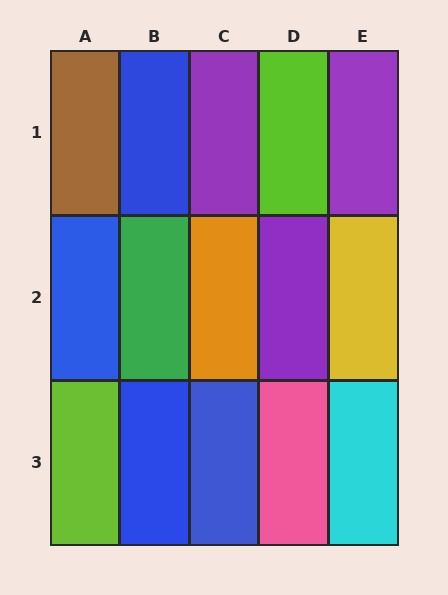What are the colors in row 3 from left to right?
Lime, blue, blue, pink, cyan.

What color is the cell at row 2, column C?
Orange.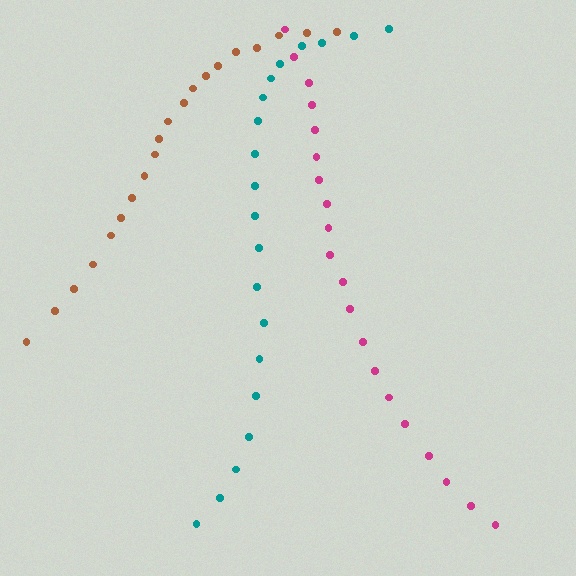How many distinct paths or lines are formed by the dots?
There are 3 distinct paths.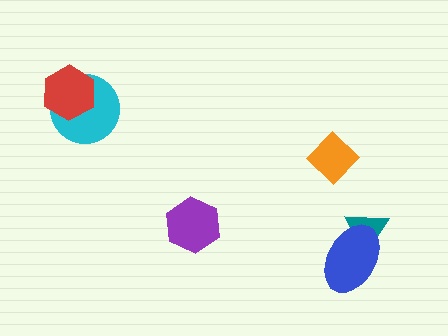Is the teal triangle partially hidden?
Yes, it is partially covered by another shape.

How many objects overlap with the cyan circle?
1 object overlaps with the cyan circle.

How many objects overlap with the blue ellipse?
1 object overlaps with the blue ellipse.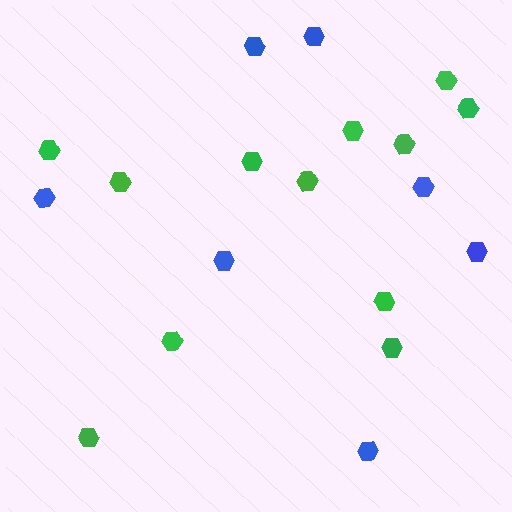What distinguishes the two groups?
There are 2 groups: one group of blue hexagons (7) and one group of green hexagons (12).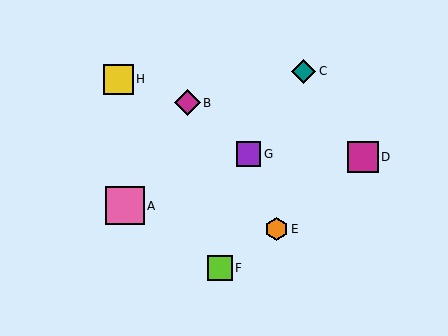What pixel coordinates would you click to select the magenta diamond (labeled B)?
Click at (187, 103) to select the magenta diamond B.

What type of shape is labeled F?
Shape F is a lime square.